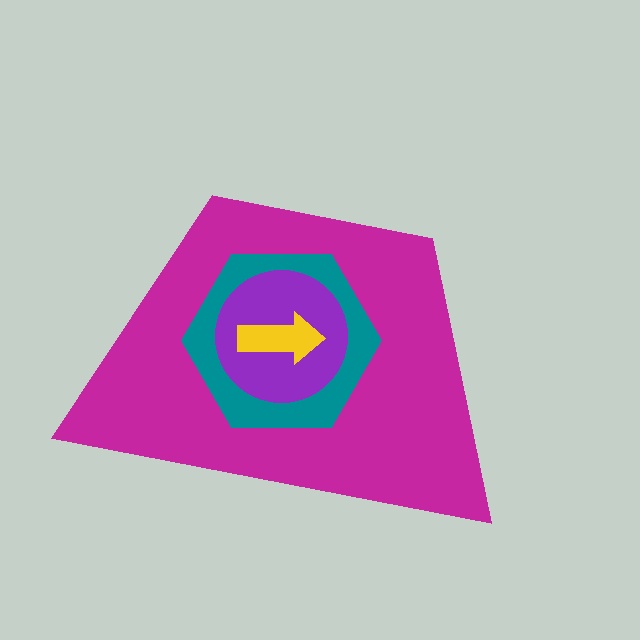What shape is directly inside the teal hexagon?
The purple circle.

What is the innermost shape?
The yellow arrow.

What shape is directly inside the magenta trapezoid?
The teal hexagon.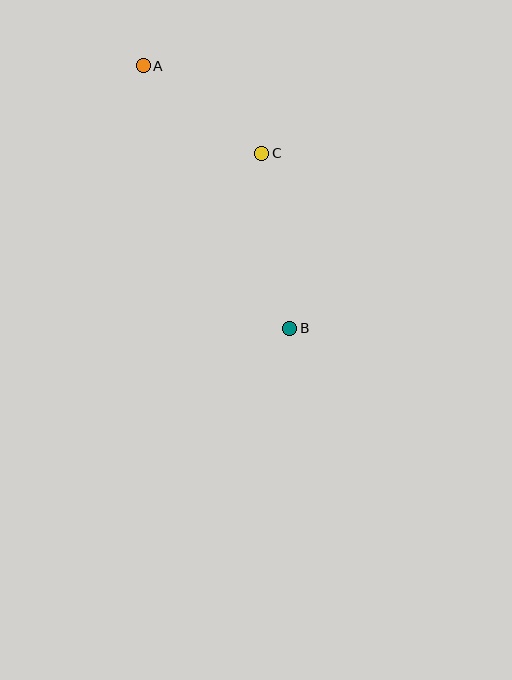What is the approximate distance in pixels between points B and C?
The distance between B and C is approximately 177 pixels.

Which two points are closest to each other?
Points A and C are closest to each other.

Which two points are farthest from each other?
Points A and B are farthest from each other.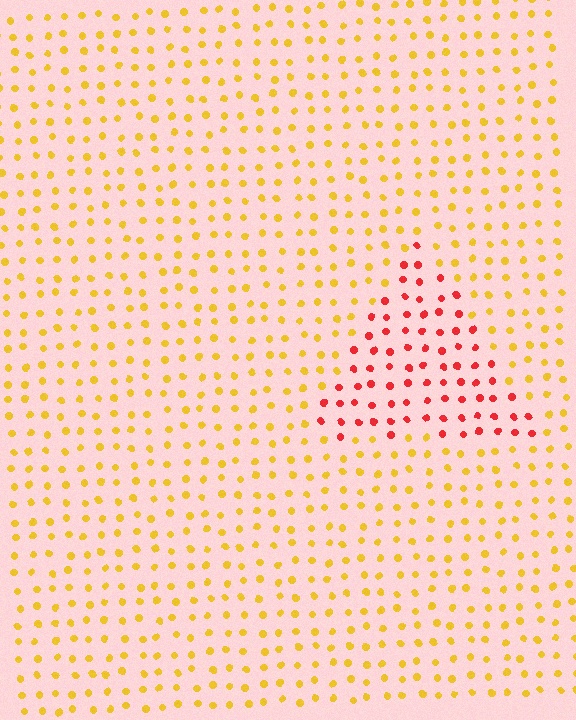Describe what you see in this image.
The image is filled with small yellow elements in a uniform arrangement. A triangle-shaped region is visible where the elements are tinted to a slightly different hue, forming a subtle color boundary.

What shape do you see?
I see a triangle.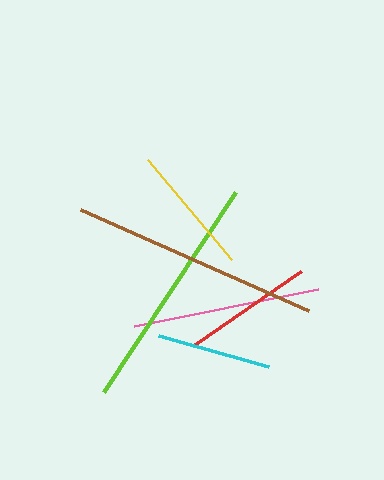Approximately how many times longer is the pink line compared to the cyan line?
The pink line is approximately 1.6 times the length of the cyan line.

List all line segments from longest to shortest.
From longest to shortest: brown, lime, pink, yellow, red, cyan.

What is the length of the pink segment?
The pink segment is approximately 188 pixels long.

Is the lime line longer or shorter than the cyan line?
The lime line is longer than the cyan line.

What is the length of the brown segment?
The brown segment is approximately 249 pixels long.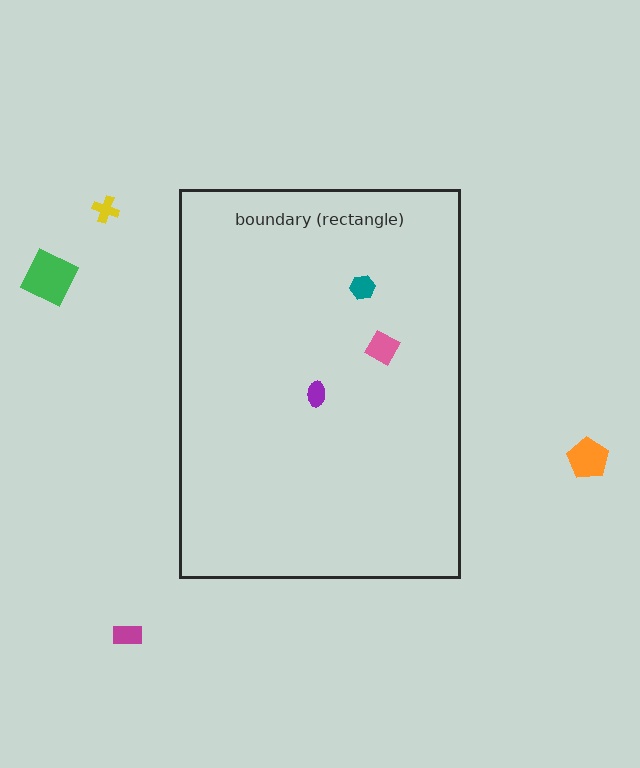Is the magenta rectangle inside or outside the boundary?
Outside.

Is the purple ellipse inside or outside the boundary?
Inside.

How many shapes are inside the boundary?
3 inside, 4 outside.